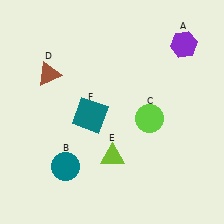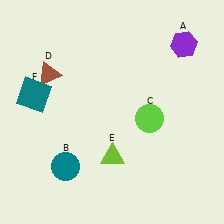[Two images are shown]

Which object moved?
The teal square (F) moved left.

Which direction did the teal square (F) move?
The teal square (F) moved left.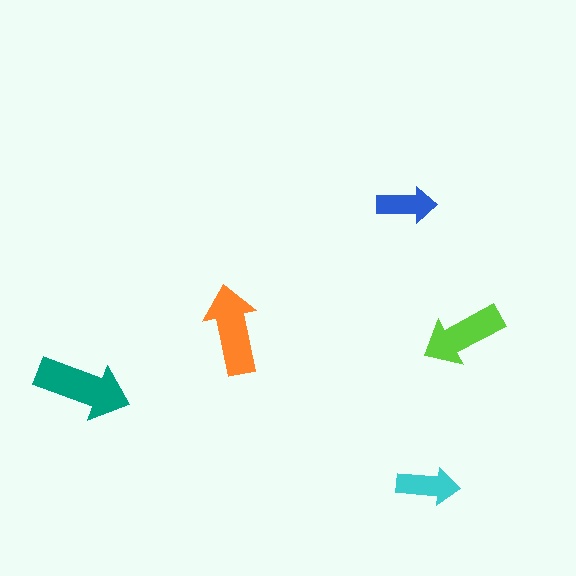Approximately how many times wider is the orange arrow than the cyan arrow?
About 1.5 times wider.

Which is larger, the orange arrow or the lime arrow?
The orange one.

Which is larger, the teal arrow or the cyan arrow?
The teal one.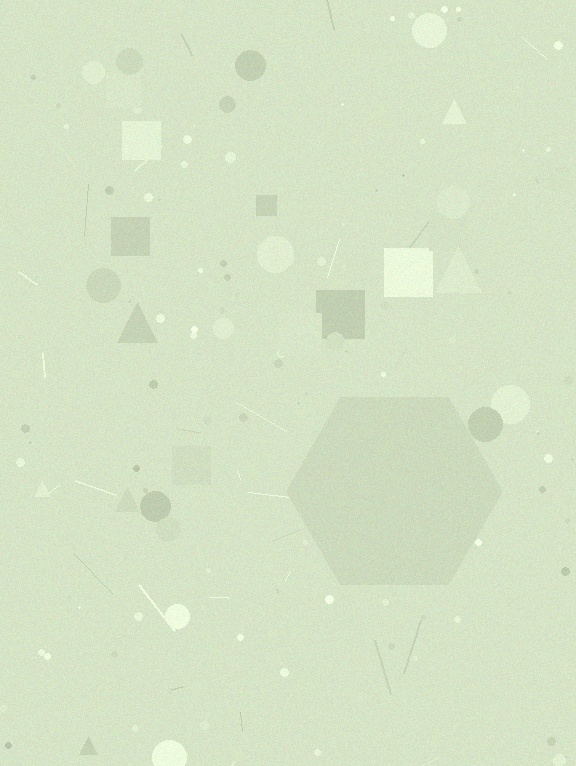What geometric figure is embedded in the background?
A hexagon is embedded in the background.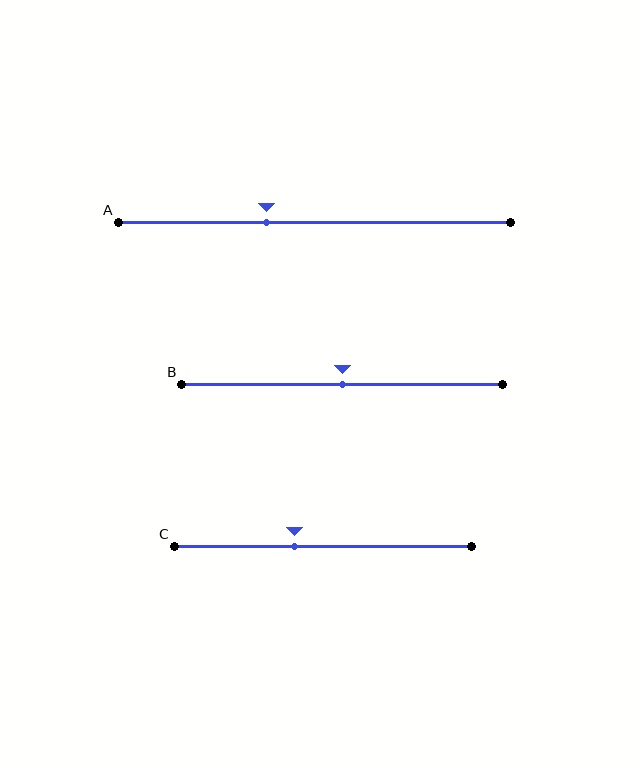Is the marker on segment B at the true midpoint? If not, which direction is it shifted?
Yes, the marker on segment B is at the true midpoint.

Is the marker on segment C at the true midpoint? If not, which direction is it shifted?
No, the marker on segment C is shifted to the left by about 9% of the segment length.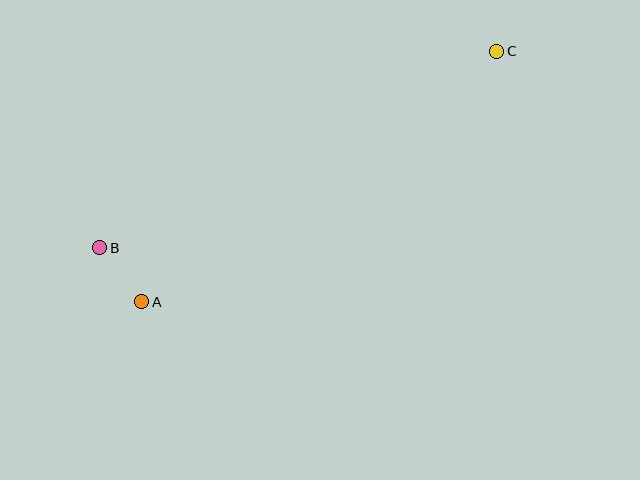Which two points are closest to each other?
Points A and B are closest to each other.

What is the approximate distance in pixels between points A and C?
The distance between A and C is approximately 435 pixels.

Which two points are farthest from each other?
Points B and C are farthest from each other.